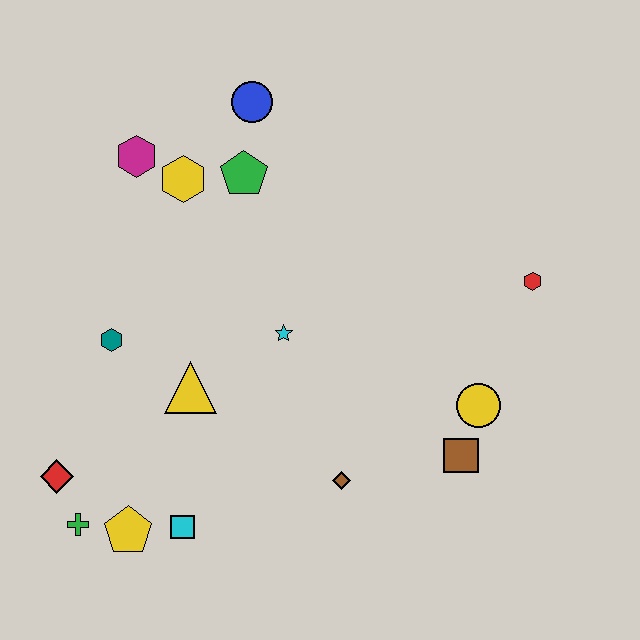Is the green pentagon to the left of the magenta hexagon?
No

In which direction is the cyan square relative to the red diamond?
The cyan square is to the right of the red diamond.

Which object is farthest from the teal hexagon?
The red hexagon is farthest from the teal hexagon.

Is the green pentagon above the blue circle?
No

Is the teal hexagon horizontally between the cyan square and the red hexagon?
No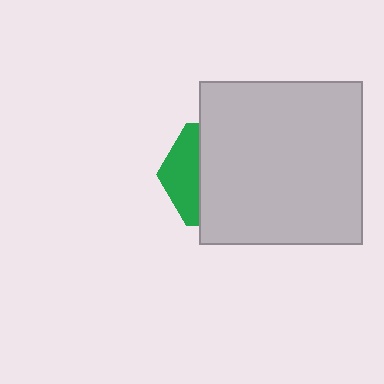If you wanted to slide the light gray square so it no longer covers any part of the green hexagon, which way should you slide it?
Slide it right — that is the most direct way to separate the two shapes.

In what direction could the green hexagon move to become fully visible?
The green hexagon could move left. That would shift it out from behind the light gray square entirely.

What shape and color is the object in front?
The object in front is a light gray square.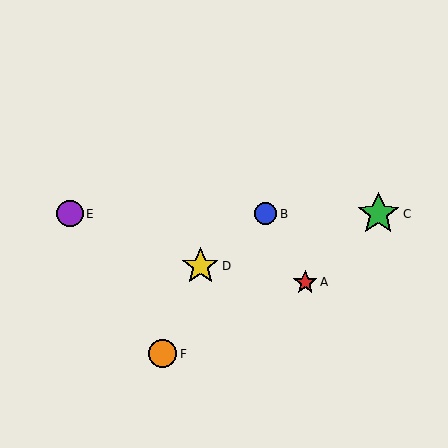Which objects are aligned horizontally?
Objects B, C, E are aligned horizontally.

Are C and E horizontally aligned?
Yes, both are at y≈214.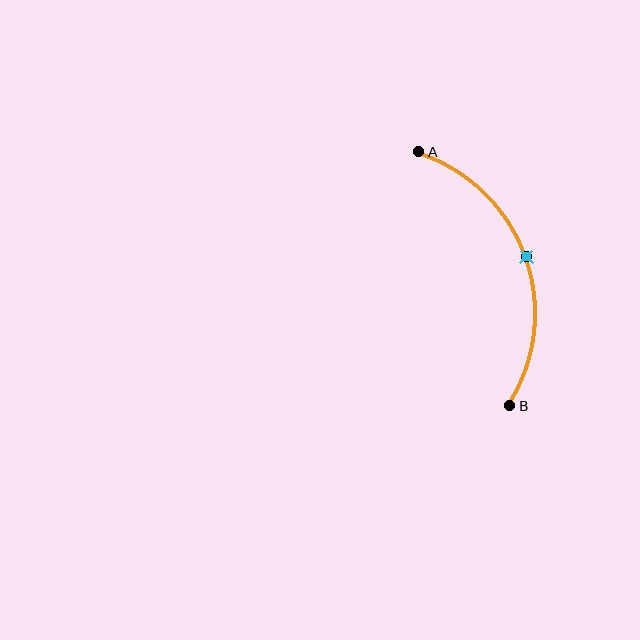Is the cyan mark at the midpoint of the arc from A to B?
Yes. The cyan mark lies on the arc at equal arc-length from both A and B — it is the arc midpoint.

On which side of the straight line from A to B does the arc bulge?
The arc bulges to the right of the straight line connecting A and B.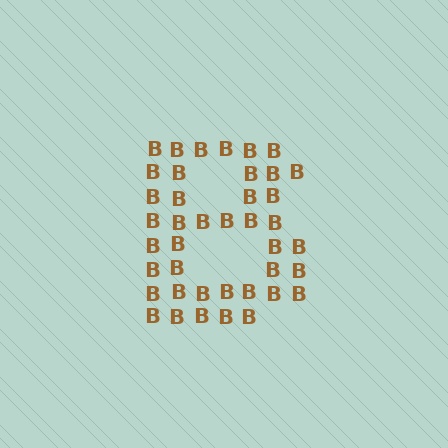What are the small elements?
The small elements are letter B's.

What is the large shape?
The large shape is the letter B.